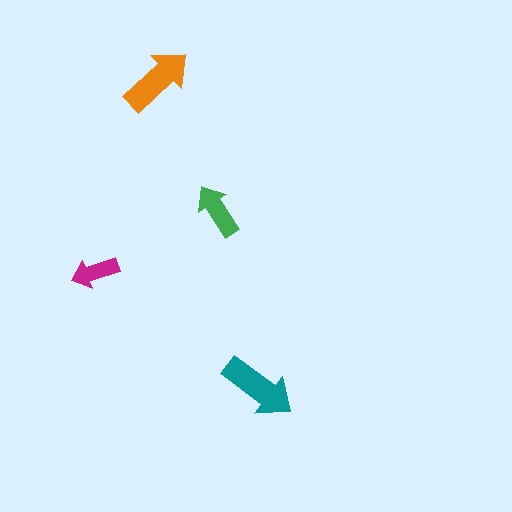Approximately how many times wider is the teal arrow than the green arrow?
About 1.5 times wider.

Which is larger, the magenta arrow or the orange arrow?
The orange one.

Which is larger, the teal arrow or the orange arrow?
The teal one.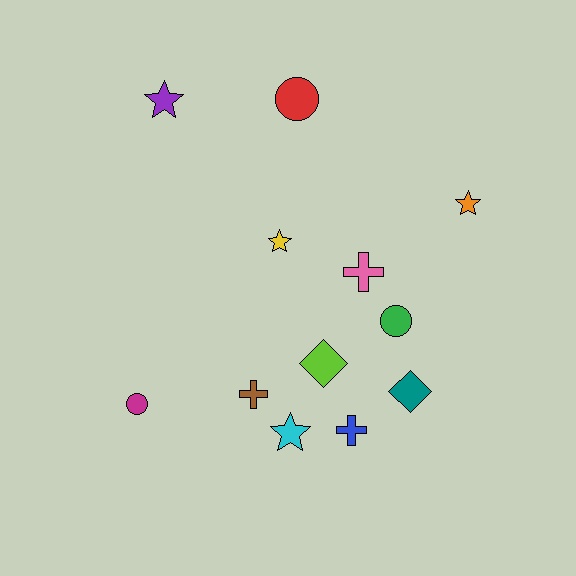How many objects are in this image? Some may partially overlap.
There are 12 objects.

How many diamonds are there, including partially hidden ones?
There are 2 diamonds.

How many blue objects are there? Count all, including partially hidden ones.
There is 1 blue object.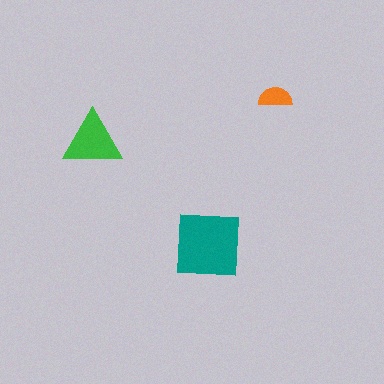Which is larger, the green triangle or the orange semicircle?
The green triangle.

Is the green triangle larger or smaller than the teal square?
Smaller.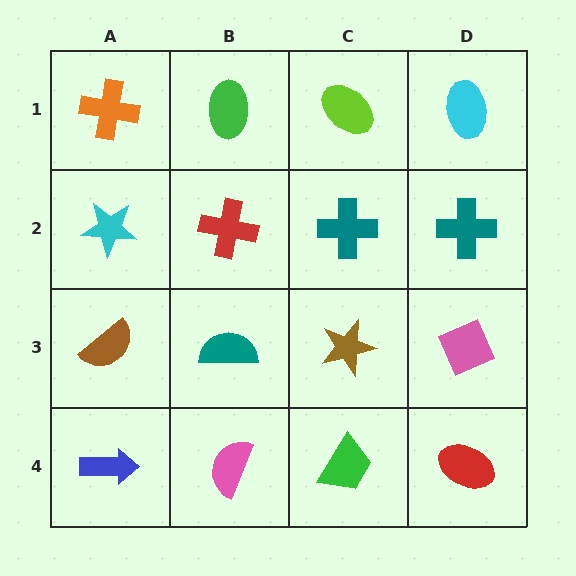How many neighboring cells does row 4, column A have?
2.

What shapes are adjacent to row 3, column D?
A teal cross (row 2, column D), a red ellipse (row 4, column D), a brown star (row 3, column C).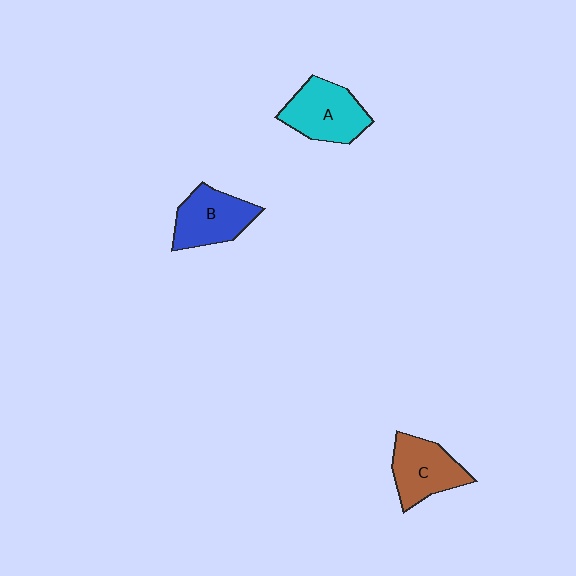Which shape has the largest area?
Shape A (cyan).